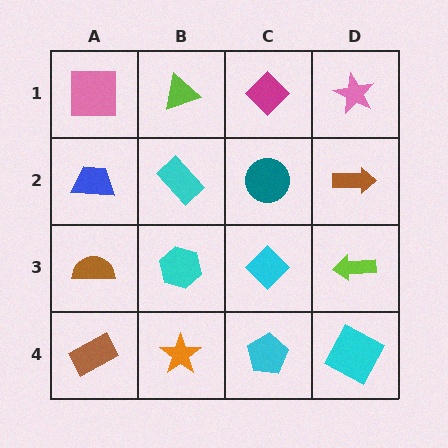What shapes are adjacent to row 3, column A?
A blue trapezoid (row 2, column A), a brown rectangle (row 4, column A), a cyan hexagon (row 3, column B).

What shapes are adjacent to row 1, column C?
A teal circle (row 2, column C), a lime triangle (row 1, column B), a pink star (row 1, column D).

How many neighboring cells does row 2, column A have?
3.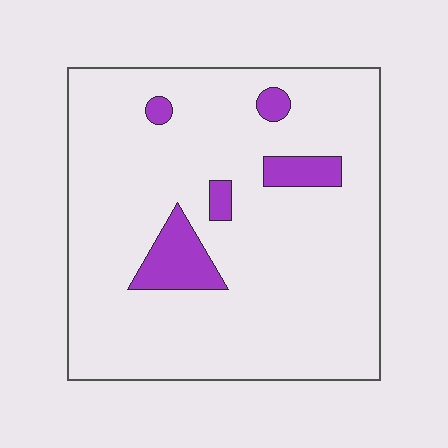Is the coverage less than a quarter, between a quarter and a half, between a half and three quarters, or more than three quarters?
Less than a quarter.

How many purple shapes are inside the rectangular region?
5.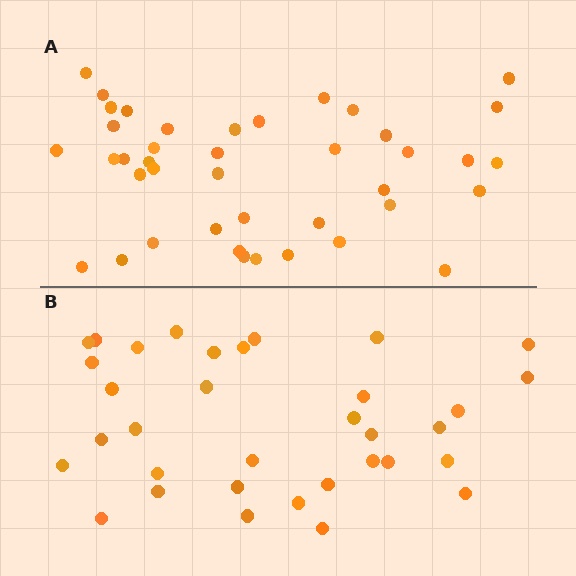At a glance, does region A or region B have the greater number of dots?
Region A (the top region) has more dots.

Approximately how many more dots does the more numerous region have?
Region A has roughly 8 or so more dots than region B.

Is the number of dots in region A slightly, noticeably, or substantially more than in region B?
Region A has only slightly more — the two regions are fairly close. The ratio is roughly 1.2 to 1.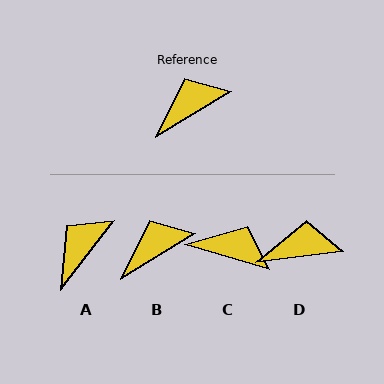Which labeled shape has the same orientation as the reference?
B.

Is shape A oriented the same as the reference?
No, it is off by about 21 degrees.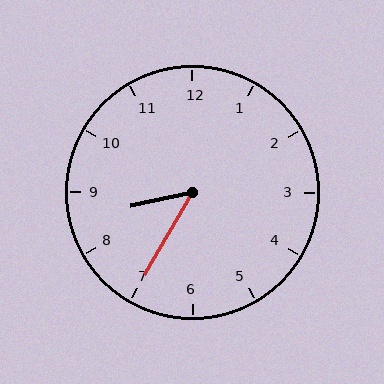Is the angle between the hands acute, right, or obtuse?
It is acute.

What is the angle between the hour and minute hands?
Approximately 48 degrees.